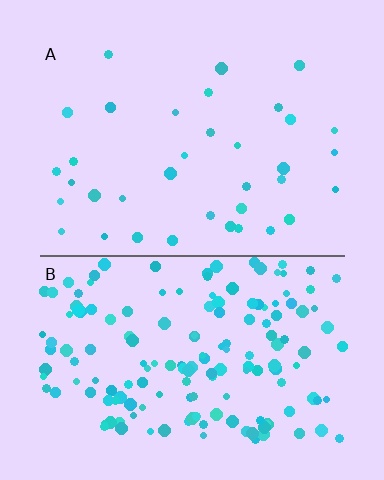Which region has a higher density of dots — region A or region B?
B (the bottom).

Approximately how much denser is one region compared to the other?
Approximately 4.7× — region B over region A.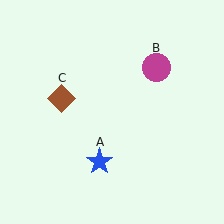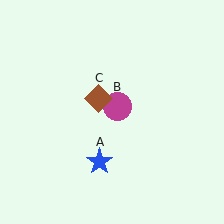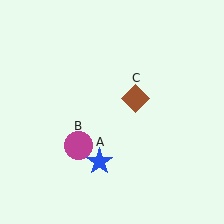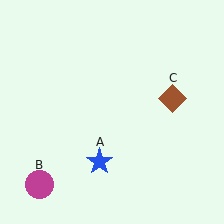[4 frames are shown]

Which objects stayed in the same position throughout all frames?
Blue star (object A) remained stationary.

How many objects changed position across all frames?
2 objects changed position: magenta circle (object B), brown diamond (object C).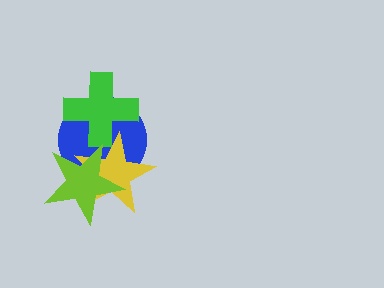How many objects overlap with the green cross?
2 objects overlap with the green cross.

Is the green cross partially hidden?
Yes, it is partially covered by another shape.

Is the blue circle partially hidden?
Yes, it is partially covered by another shape.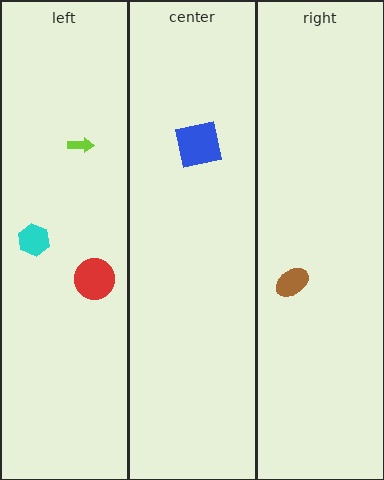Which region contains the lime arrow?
The left region.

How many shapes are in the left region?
3.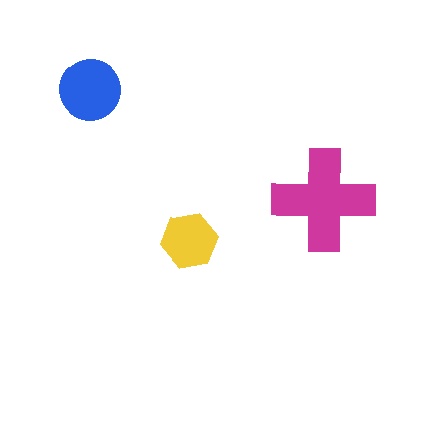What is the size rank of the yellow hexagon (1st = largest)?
3rd.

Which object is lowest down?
The yellow hexagon is bottommost.